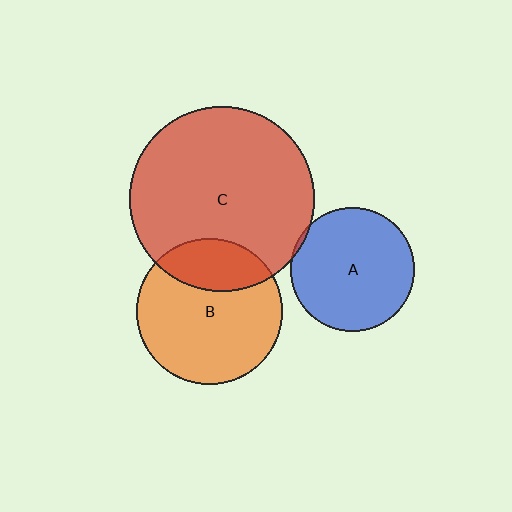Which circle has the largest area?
Circle C (red).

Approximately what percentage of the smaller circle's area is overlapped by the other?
Approximately 5%.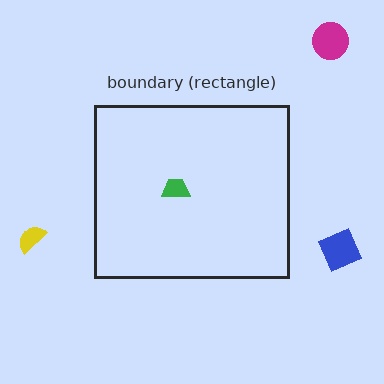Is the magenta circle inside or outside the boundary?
Outside.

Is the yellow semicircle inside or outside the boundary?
Outside.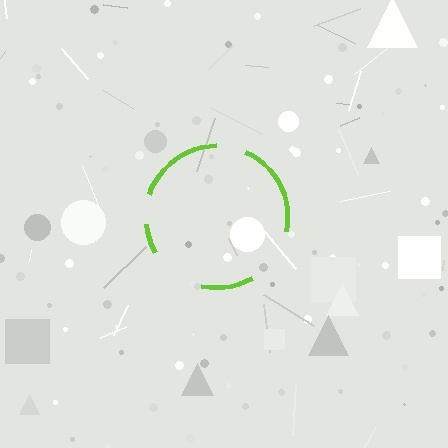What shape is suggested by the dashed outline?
The dashed outline suggests a circle.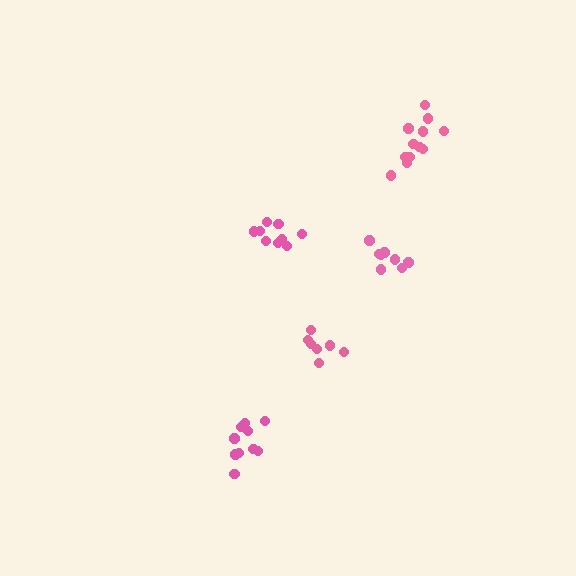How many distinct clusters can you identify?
There are 5 distinct clusters.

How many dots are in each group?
Group 1: 12 dots, Group 2: 9 dots, Group 3: 10 dots, Group 4: 8 dots, Group 5: 7 dots (46 total).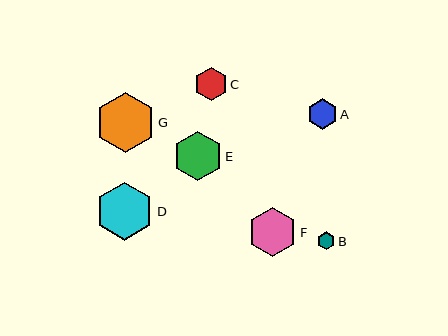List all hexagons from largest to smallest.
From largest to smallest: G, D, E, F, C, A, B.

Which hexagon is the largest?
Hexagon G is the largest with a size of approximately 59 pixels.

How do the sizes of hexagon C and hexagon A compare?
Hexagon C and hexagon A are approximately the same size.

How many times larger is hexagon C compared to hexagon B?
Hexagon C is approximately 1.9 times the size of hexagon B.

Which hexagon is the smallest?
Hexagon B is the smallest with a size of approximately 17 pixels.